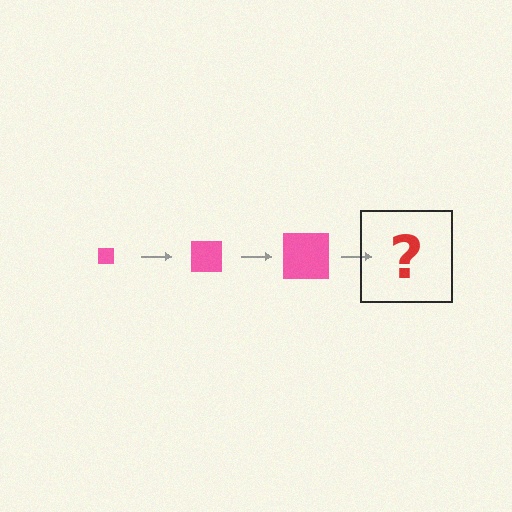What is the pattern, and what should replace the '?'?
The pattern is that the square gets progressively larger each step. The '?' should be a pink square, larger than the previous one.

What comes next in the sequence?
The next element should be a pink square, larger than the previous one.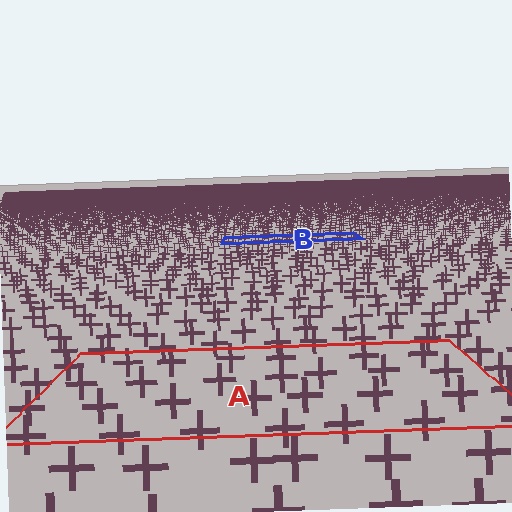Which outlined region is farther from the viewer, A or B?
Region B is farther from the viewer — the texture elements inside it appear smaller and more densely packed.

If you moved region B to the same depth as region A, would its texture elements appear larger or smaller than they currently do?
They would appear larger. At a closer depth, the same texture elements are projected at a bigger on-screen size.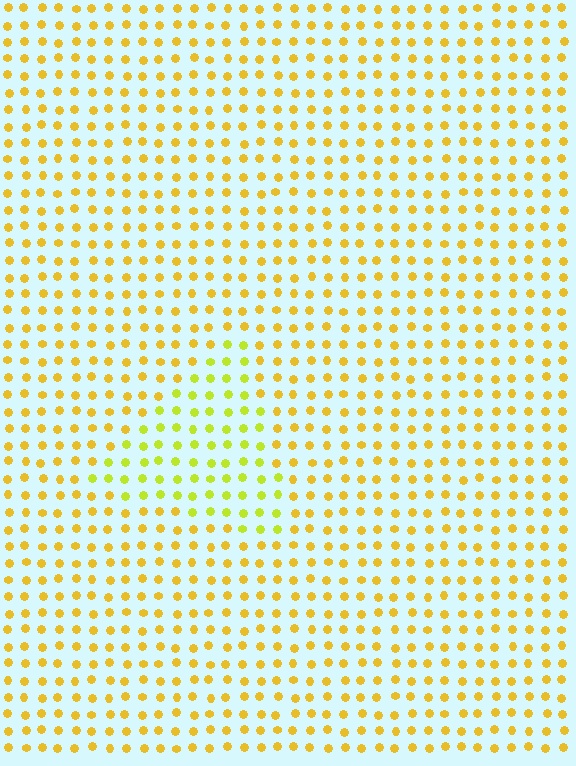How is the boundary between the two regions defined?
The boundary is defined purely by a slight shift in hue (about 27 degrees). Spacing, size, and orientation are identical on both sides.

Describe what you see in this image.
The image is filled with small yellow elements in a uniform arrangement. A triangle-shaped region is visible where the elements are tinted to a slightly different hue, forming a subtle color boundary.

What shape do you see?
I see a triangle.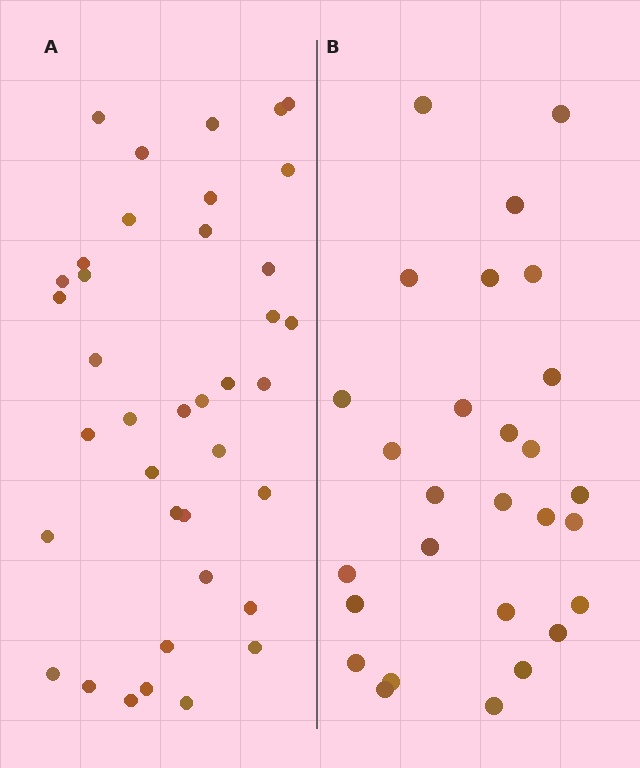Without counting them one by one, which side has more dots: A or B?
Region A (the left region) has more dots.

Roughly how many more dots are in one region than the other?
Region A has roughly 10 or so more dots than region B.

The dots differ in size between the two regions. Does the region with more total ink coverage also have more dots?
No. Region B has more total ink coverage because its dots are larger, but region A actually contains more individual dots. Total area can be misleading — the number of items is what matters here.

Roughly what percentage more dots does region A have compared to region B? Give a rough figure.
About 35% more.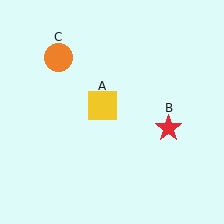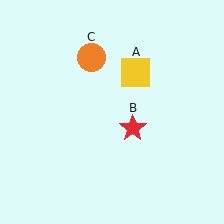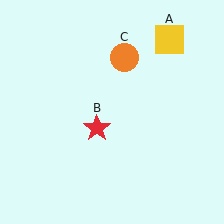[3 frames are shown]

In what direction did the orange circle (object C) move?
The orange circle (object C) moved right.